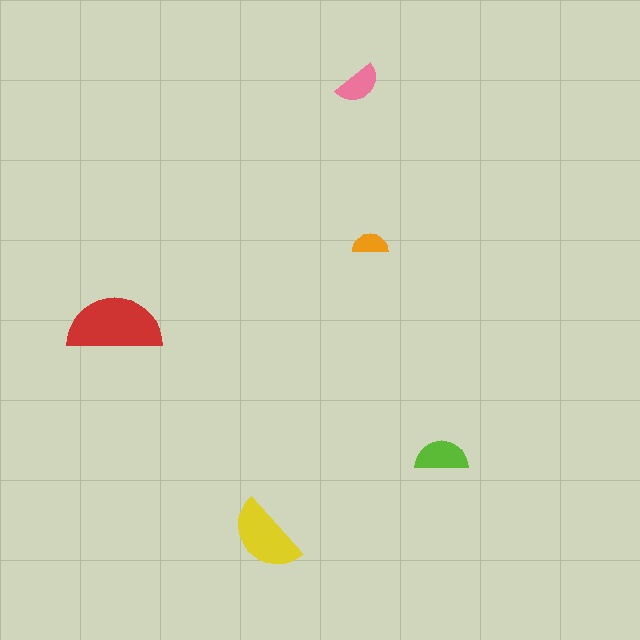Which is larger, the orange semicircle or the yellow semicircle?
The yellow one.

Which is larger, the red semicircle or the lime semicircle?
The red one.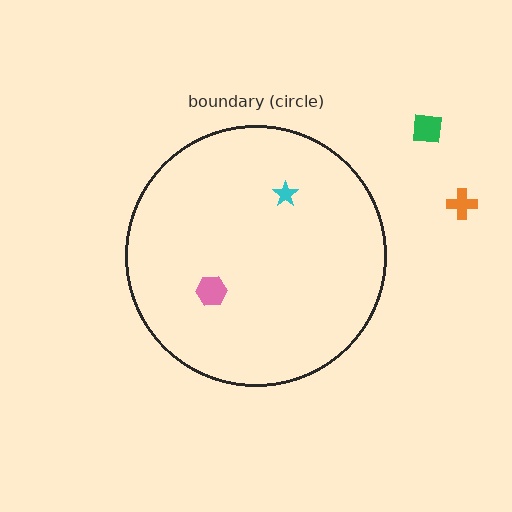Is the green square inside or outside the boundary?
Outside.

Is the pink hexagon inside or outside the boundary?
Inside.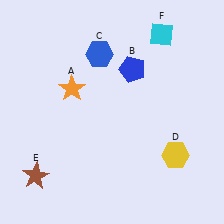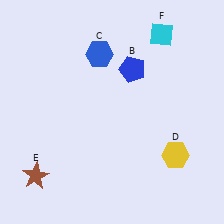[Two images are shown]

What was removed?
The orange star (A) was removed in Image 2.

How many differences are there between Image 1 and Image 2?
There is 1 difference between the two images.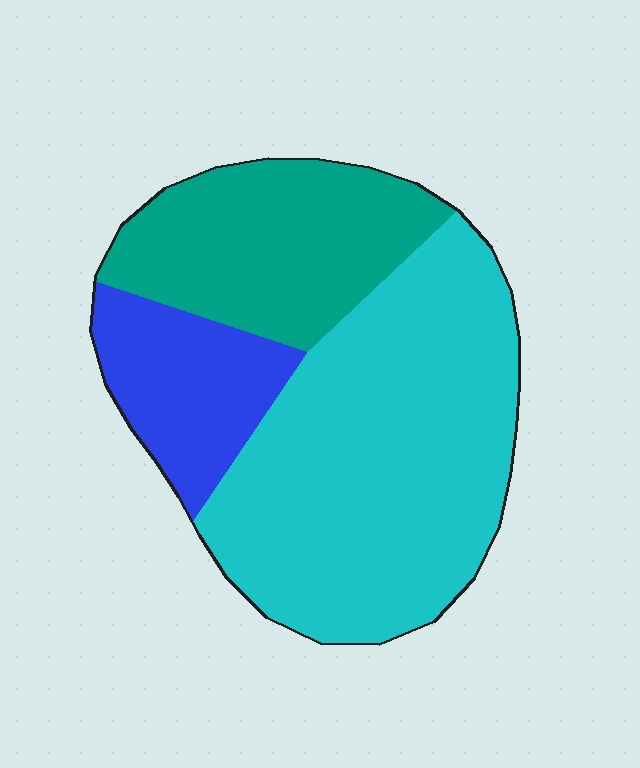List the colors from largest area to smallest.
From largest to smallest: cyan, teal, blue.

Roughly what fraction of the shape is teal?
Teal takes up about one quarter (1/4) of the shape.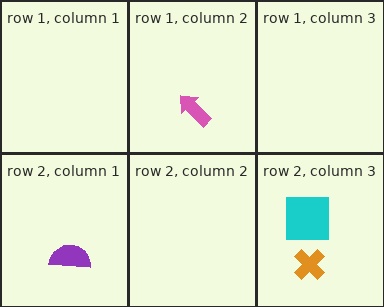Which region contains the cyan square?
The row 2, column 3 region.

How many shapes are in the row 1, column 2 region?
1.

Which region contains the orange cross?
The row 2, column 3 region.